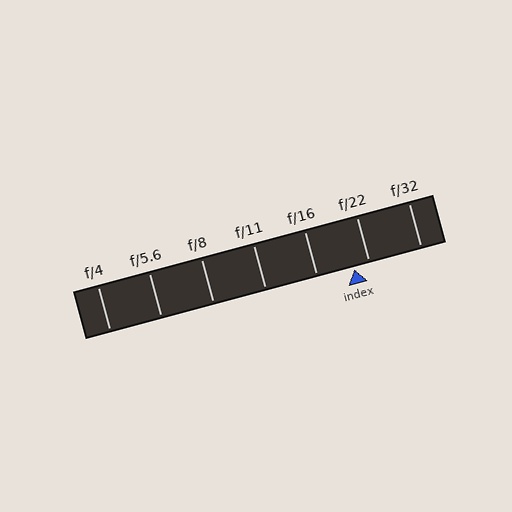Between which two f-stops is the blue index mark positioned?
The index mark is between f/16 and f/22.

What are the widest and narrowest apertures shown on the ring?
The widest aperture shown is f/4 and the narrowest is f/32.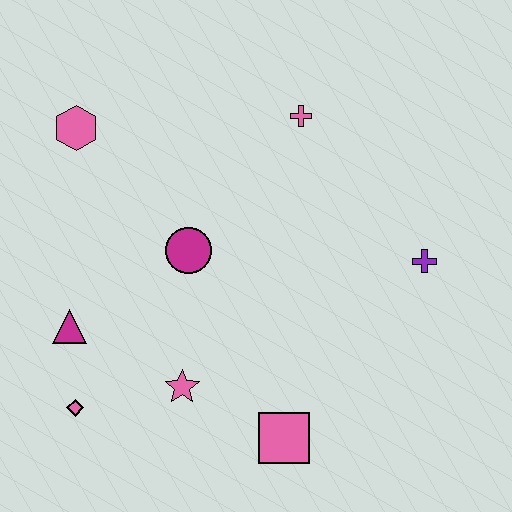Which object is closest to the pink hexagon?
The magenta circle is closest to the pink hexagon.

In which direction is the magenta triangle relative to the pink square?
The magenta triangle is to the left of the pink square.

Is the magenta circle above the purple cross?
Yes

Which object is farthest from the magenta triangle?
The purple cross is farthest from the magenta triangle.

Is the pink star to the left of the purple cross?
Yes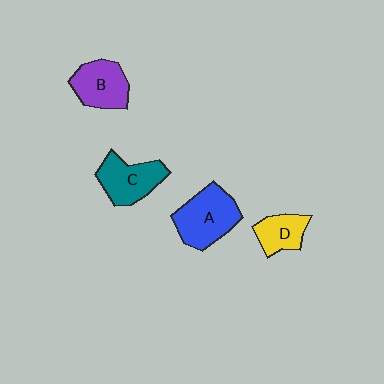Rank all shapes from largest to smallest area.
From largest to smallest: A (blue), C (teal), B (purple), D (yellow).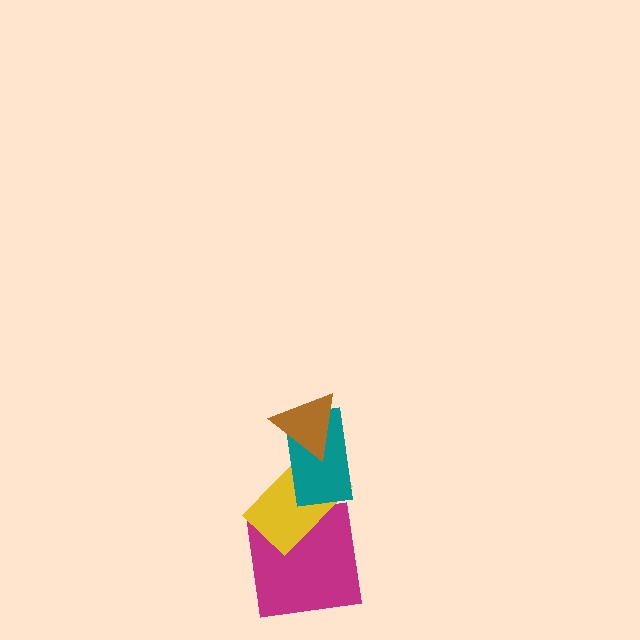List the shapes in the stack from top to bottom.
From top to bottom: the brown triangle, the teal rectangle, the yellow rectangle, the magenta square.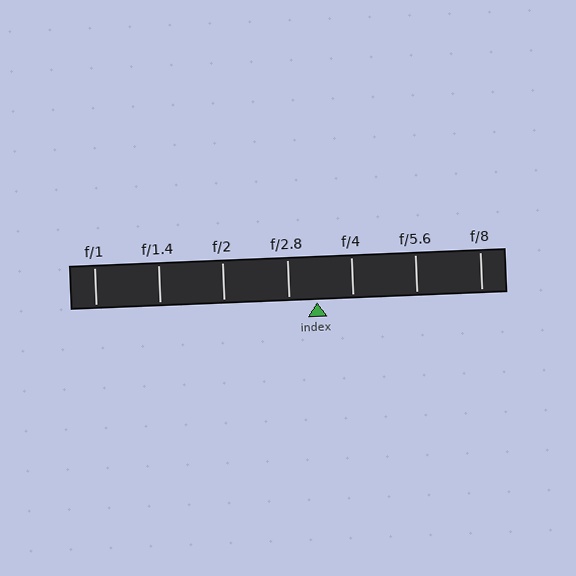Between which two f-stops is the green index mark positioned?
The index mark is between f/2.8 and f/4.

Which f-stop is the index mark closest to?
The index mark is closest to f/2.8.